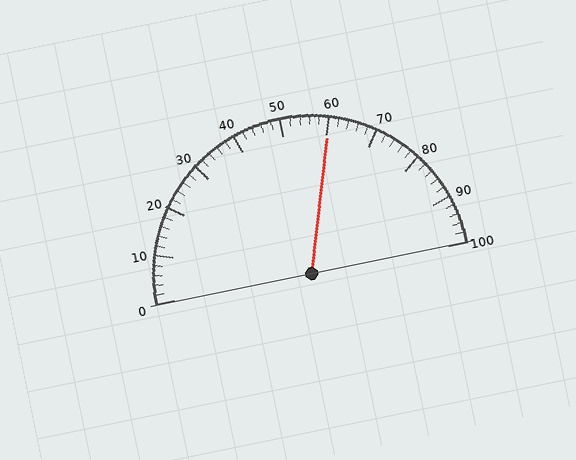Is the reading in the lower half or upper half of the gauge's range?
The reading is in the upper half of the range (0 to 100).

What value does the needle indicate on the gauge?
The needle indicates approximately 60.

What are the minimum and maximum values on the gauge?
The gauge ranges from 0 to 100.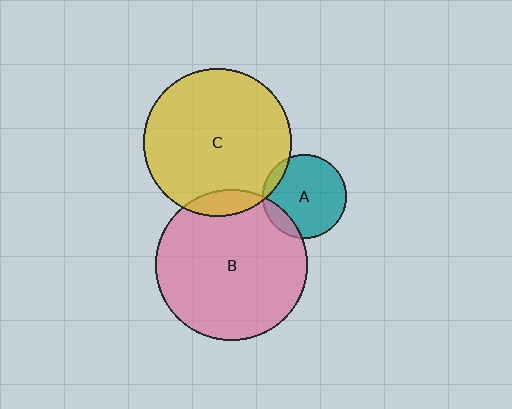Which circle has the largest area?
Circle B (pink).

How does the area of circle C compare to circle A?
Approximately 3.2 times.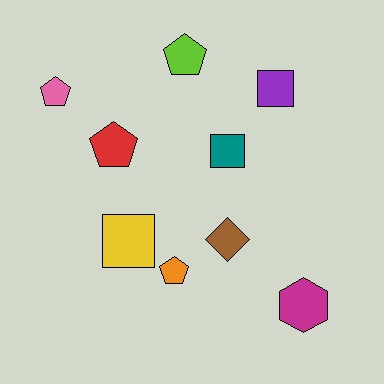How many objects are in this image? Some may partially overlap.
There are 9 objects.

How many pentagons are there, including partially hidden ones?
There are 4 pentagons.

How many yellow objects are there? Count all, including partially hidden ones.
There is 1 yellow object.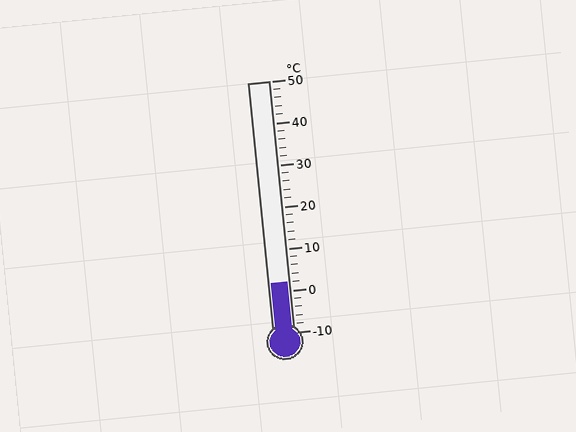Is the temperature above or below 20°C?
The temperature is below 20°C.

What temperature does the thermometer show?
The thermometer shows approximately 2°C.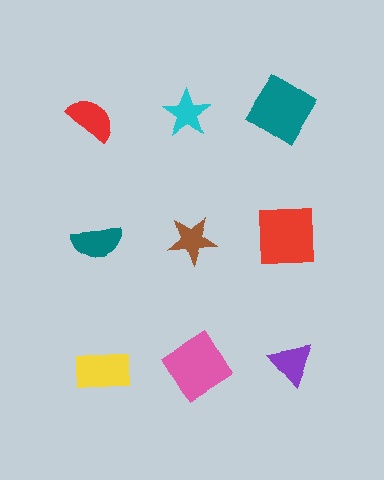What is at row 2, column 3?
A red square.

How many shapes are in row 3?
3 shapes.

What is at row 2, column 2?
A brown star.